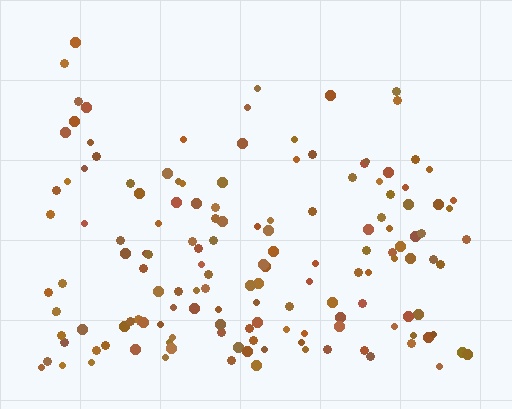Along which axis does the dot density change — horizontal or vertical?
Vertical.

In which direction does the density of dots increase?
From top to bottom, with the bottom side densest.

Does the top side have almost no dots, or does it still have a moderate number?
Still a moderate number, just noticeably fewer than the bottom.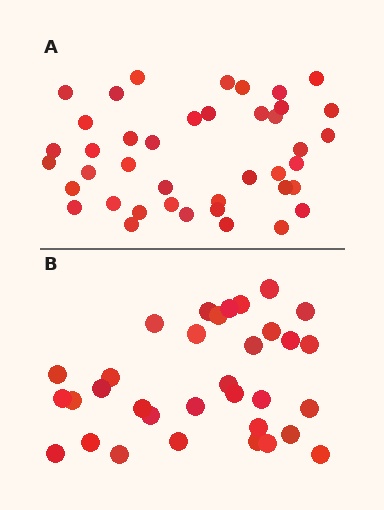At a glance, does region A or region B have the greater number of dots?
Region A (the top region) has more dots.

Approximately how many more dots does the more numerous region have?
Region A has roughly 8 or so more dots than region B.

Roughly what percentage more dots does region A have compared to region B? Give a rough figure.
About 25% more.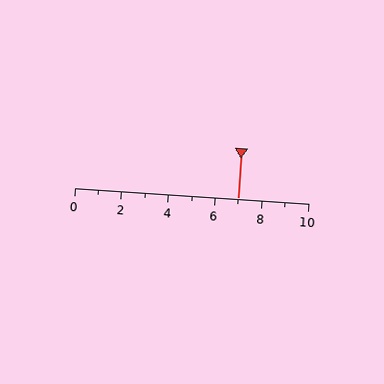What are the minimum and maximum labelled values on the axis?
The axis runs from 0 to 10.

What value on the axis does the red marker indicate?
The marker indicates approximately 7.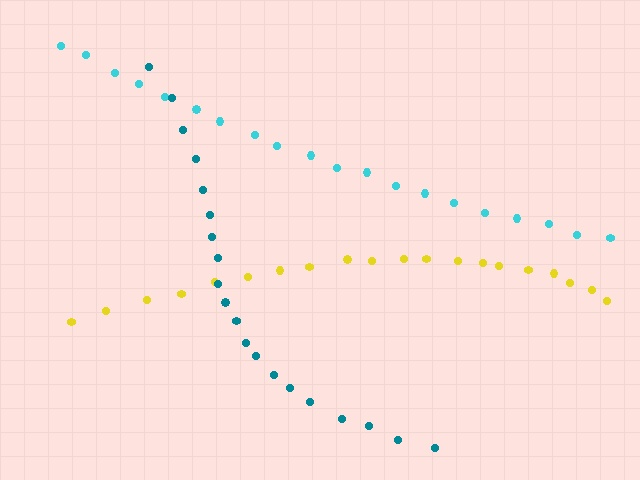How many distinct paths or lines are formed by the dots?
There are 3 distinct paths.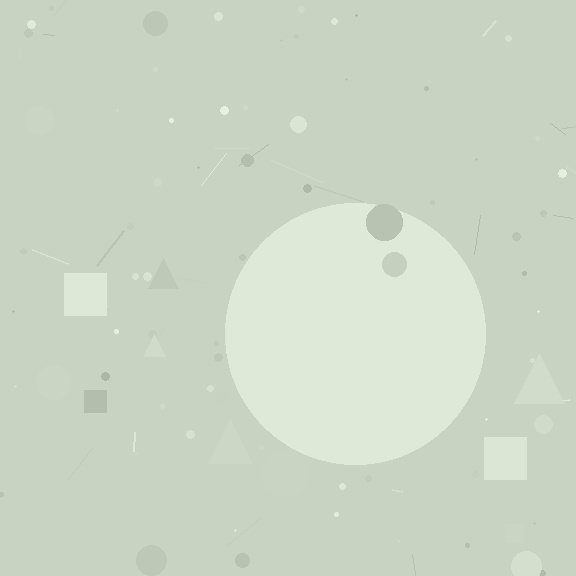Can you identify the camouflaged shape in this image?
The camouflaged shape is a circle.